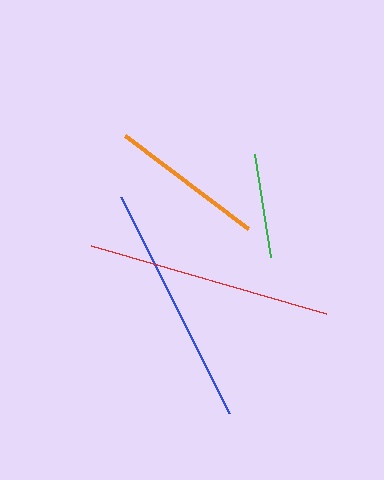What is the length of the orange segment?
The orange segment is approximately 155 pixels long.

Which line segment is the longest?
The red line is the longest at approximately 244 pixels.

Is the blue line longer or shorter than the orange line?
The blue line is longer than the orange line.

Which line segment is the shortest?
The green line is the shortest at approximately 105 pixels.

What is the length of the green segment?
The green segment is approximately 105 pixels long.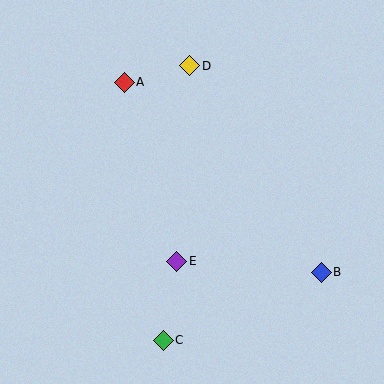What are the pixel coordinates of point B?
Point B is at (321, 272).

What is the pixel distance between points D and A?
The distance between D and A is 67 pixels.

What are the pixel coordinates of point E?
Point E is at (177, 261).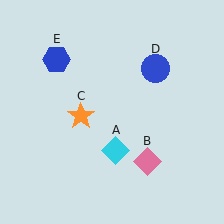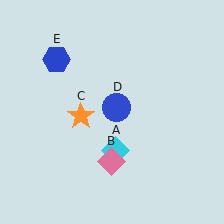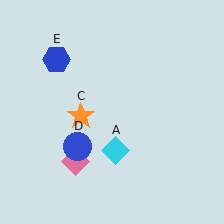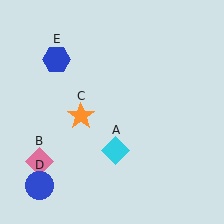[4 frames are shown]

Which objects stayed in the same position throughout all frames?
Cyan diamond (object A) and orange star (object C) and blue hexagon (object E) remained stationary.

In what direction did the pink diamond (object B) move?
The pink diamond (object B) moved left.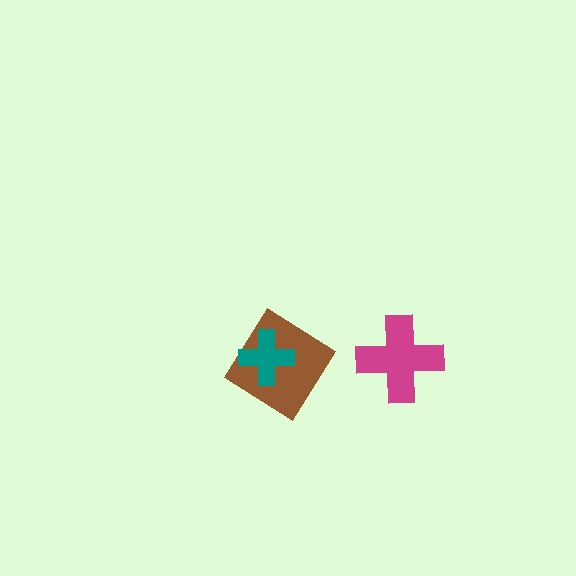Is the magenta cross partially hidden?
No, no other shape covers it.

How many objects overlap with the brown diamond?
1 object overlaps with the brown diamond.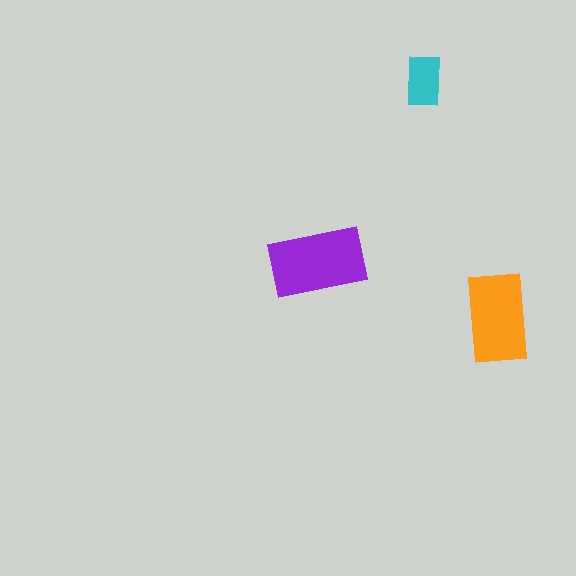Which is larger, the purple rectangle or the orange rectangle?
The purple one.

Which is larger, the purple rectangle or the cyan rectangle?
The purple one.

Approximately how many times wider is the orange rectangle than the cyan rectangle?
About 2 times wider.